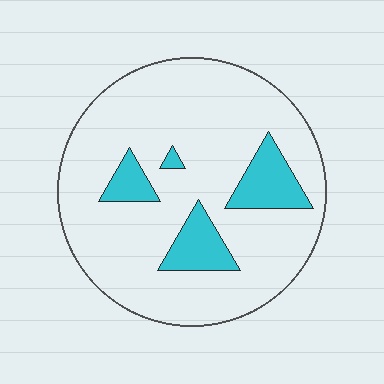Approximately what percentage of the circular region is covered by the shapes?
Approximately 15%.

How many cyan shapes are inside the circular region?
4.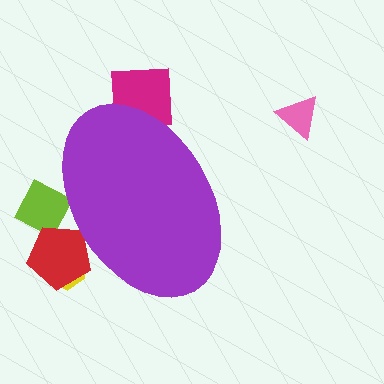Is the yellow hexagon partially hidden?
Yes, the yellow hexagon is partially hidden behind the purple ellipse.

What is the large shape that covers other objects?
A purple ellipse.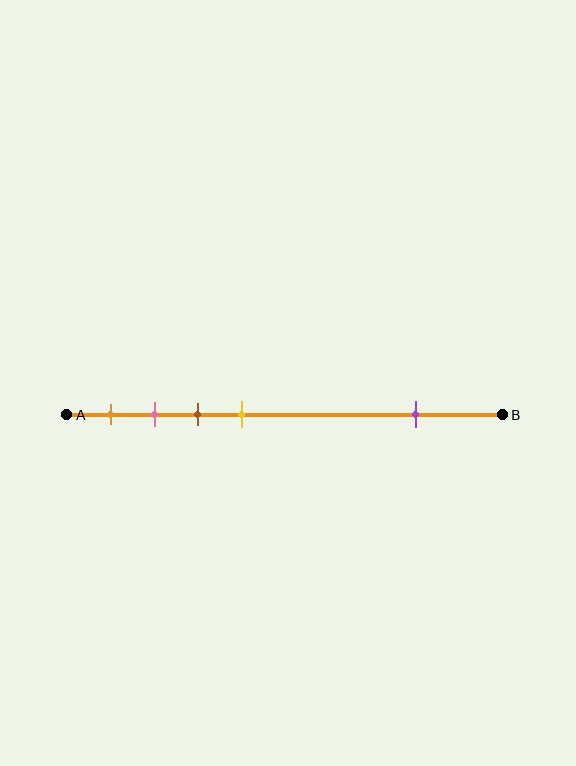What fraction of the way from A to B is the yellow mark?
The yellow mark is approximately 40% (0.4) of the way from A to B.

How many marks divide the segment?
There are 5 marks dividing the segment.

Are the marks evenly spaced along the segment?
No, the marks are not evenly spaced.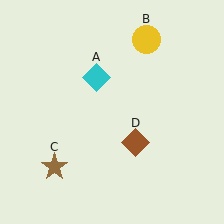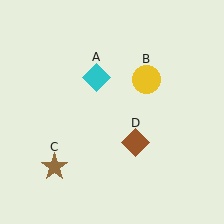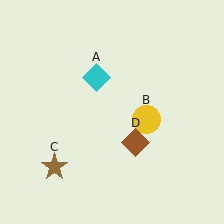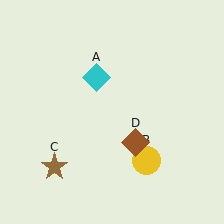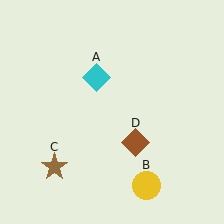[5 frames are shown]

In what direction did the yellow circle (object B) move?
The yellow circle (object B) moved down.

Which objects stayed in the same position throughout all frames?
Cyan diamond (object A) and brown star (object C) and brown diamond (object D) remained stationary.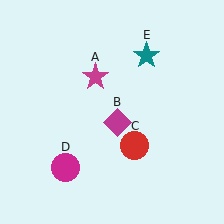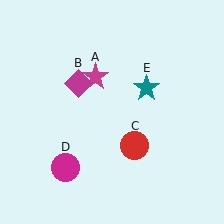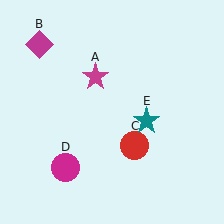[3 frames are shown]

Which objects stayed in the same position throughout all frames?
Magenta star (object A) and red circle (object C) and magenta circle (object D) remained stationary.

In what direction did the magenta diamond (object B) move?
The magenta diamond (object B) moved up and to the left.